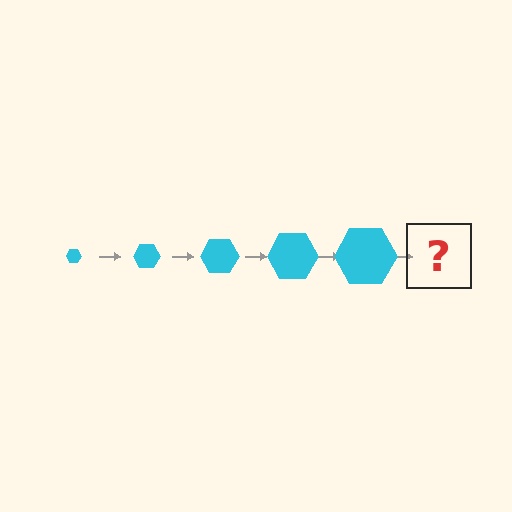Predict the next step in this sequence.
The next step is a cyan hexagon, larger than the previous one.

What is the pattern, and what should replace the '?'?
The pattern is that the hexagon gets progressively larger each step. The '?' should be a cyan hexagon, larger than the previous one.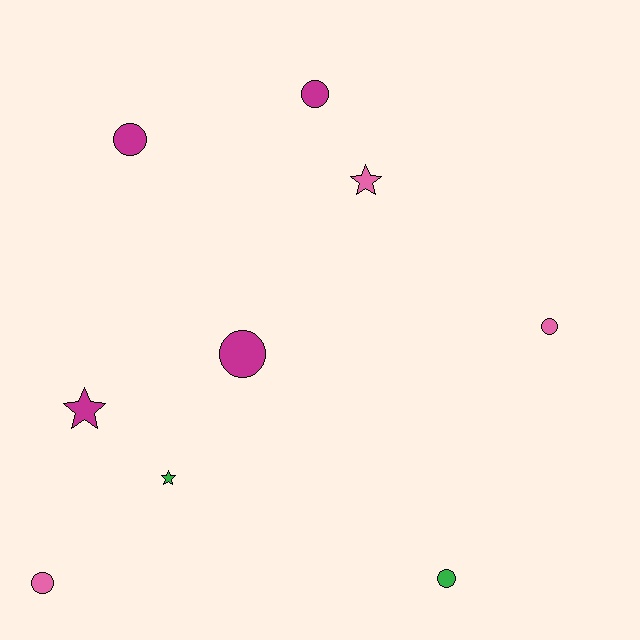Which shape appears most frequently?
Circle, with 6 objects.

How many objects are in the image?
There are 9 objects.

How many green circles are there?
There is 1 green circle.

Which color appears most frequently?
Magenta, with 4 objects.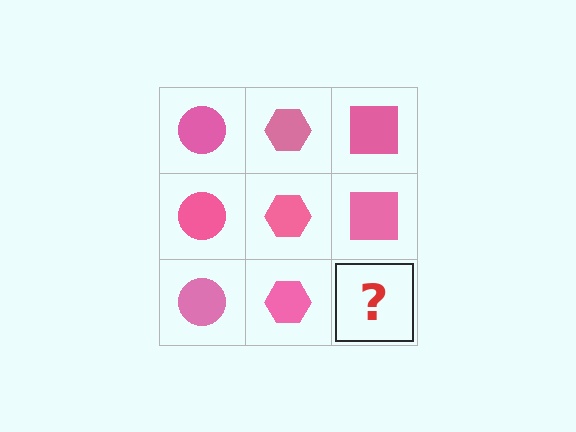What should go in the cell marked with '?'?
The missing cell should contain a pink square.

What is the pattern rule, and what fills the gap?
The rule is that each column has a consistent shape. The gap should be filled with a pink square.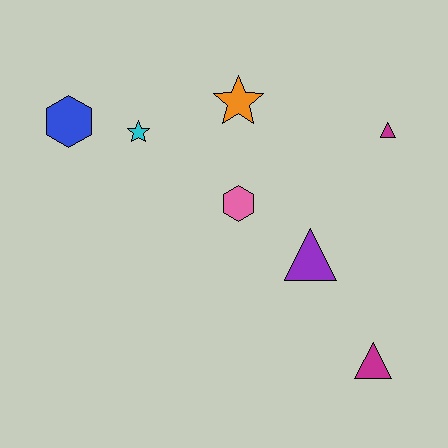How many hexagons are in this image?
There are 2 hexagons.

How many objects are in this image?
There are 7 objects.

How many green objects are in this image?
There are no green objects.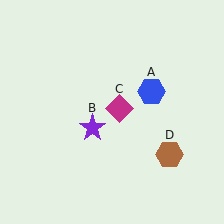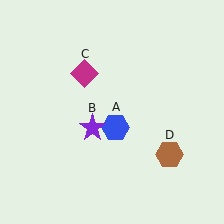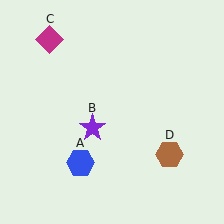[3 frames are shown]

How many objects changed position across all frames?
2 objects changed position: blue hexagon (object A), magenta diamond (object C).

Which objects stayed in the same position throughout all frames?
Purple star (object B) and brown hexagon (object D) remained stationary.